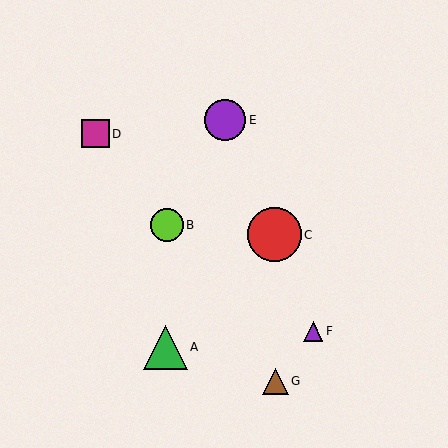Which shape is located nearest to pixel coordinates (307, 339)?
The purple triangle (labeled F) at (313, 331) is nearest to that location.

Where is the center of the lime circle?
The center of the lime circle is at (167, 225).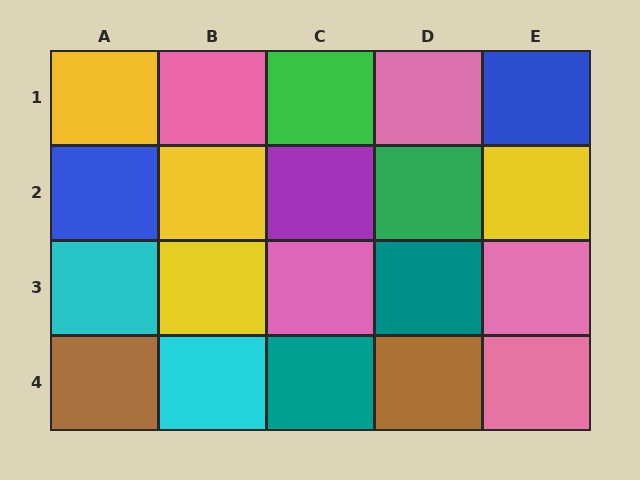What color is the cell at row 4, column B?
Cyan.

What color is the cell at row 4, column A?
Brown.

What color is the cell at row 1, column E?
Blue.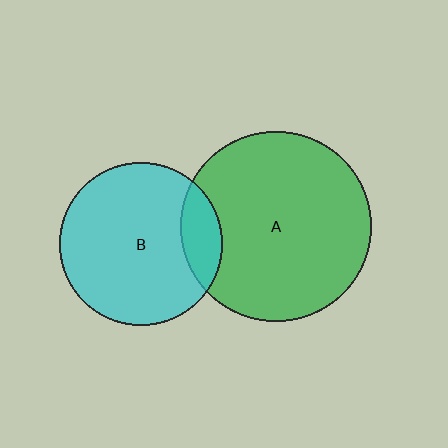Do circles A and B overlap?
Yes.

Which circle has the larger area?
Circle A (green).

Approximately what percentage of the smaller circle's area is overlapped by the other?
Approximately 15%.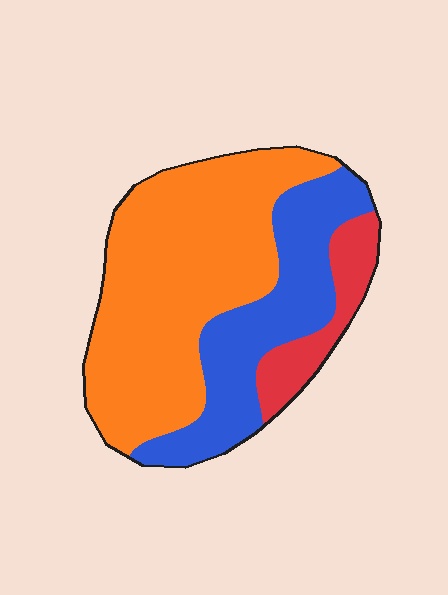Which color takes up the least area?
Red, at roughly 10%.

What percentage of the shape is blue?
Blue takes up about one third (1/3) of the shape.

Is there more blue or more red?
Blue.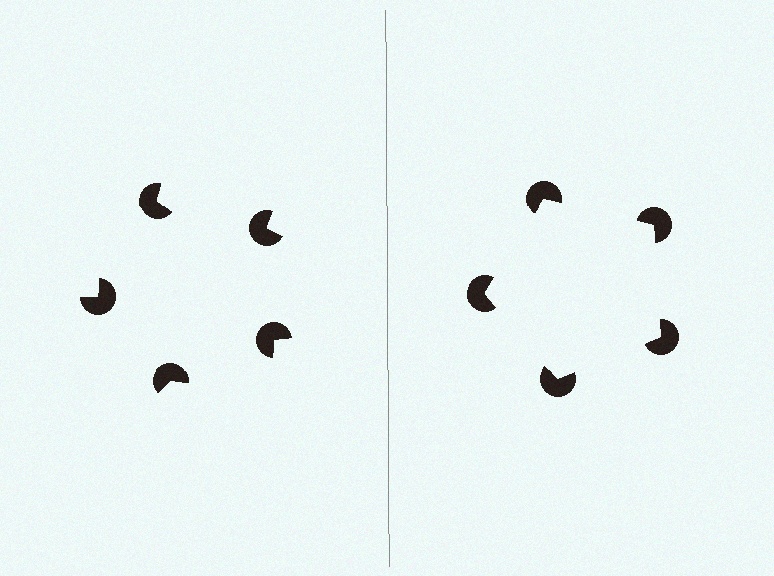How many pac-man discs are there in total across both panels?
10 — 5 on each side.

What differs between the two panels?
The pac-man discs are positioned identically on both sides; only the wedge orientations differ. On the right they align to a pentagon; on the left they are misaligned.